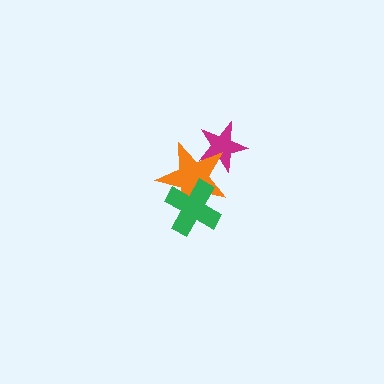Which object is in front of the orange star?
The green cross is in front of the orange star.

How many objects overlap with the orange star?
2 objects overlap with the orange star.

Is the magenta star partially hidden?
Yes, it is partially covered by another shape.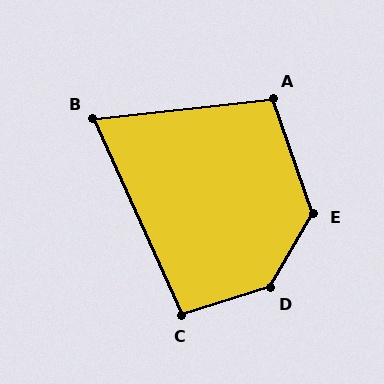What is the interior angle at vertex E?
Approximately 130 degrees (obtuse).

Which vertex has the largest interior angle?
D, at approximately 138 degrees.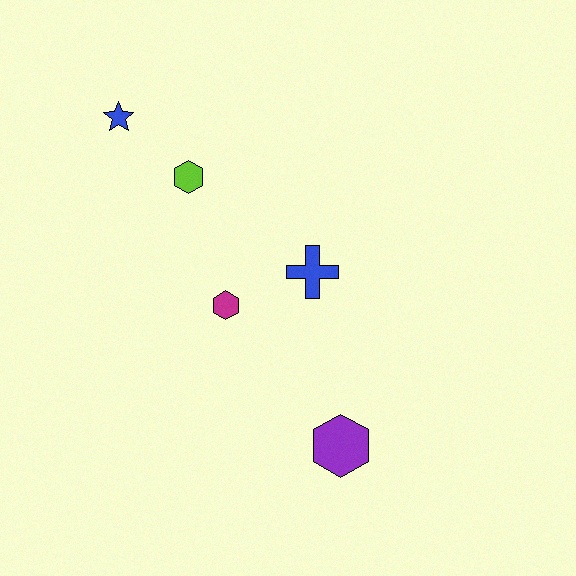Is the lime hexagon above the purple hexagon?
Yes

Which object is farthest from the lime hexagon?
The purple hexagon is farthest from the lime hexagon.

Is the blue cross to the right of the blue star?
Yes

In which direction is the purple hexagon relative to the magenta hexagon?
The purple hexagon is below the magenta hexagon.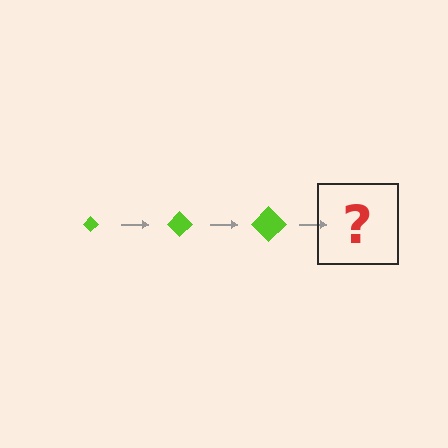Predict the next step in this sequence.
The next step is a lime diamond, larger than the previous one.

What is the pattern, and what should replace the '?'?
The pattern is that the diamond gets progressively larger each step. The '?' should be a lime diamond, larger than the previous one.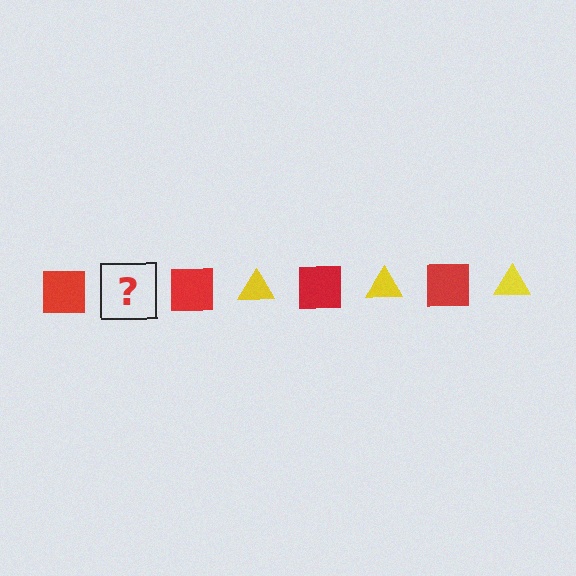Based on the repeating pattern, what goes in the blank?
The blank should be a yellow triangle.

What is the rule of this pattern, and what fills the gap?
The rule is that the pattern alternates between red square and yellow triangle. The gap should be filled with a yellow triangle.